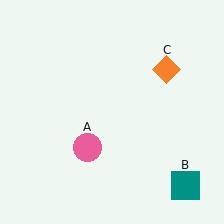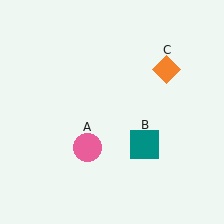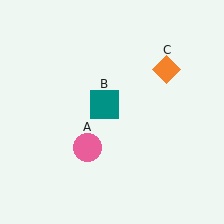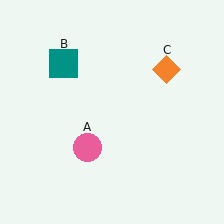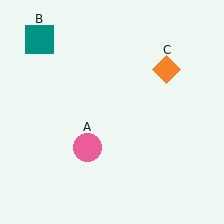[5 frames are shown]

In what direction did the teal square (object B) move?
The teal square (object B) moved up and to the left.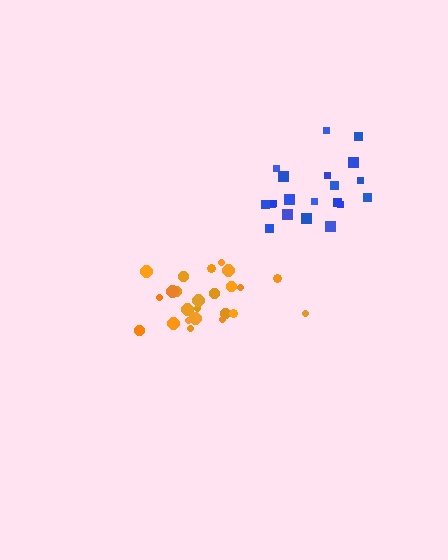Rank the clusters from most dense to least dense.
orange, blue.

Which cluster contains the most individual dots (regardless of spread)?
Orange (24).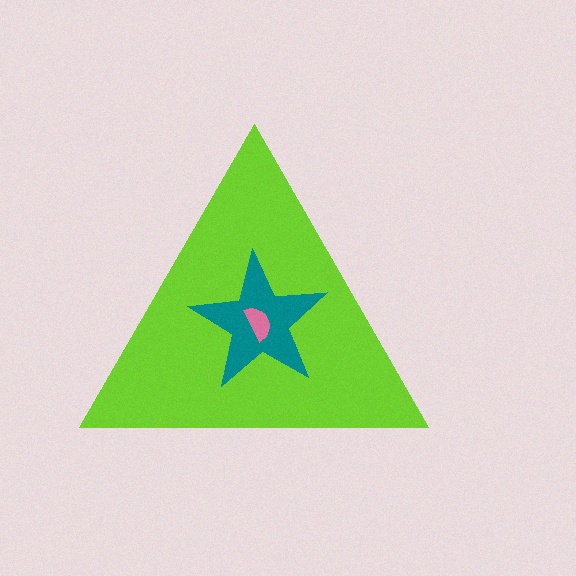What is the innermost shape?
The pink semicircle.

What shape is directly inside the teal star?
The pink semicircle.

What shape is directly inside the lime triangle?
The teal star.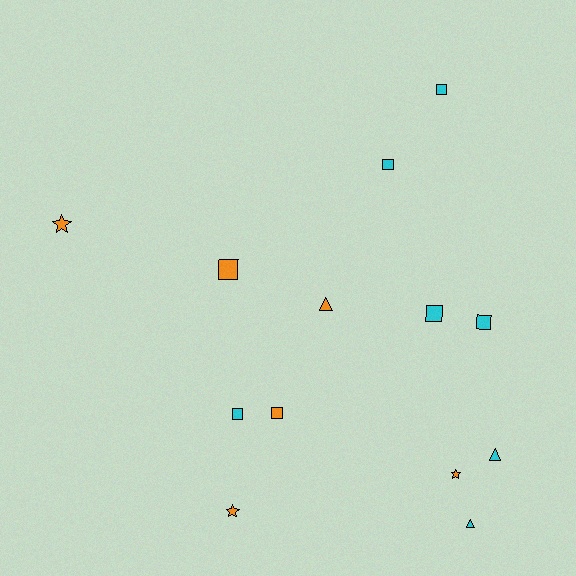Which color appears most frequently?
Cyan, with 7 objects.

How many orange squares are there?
There are 2 orange squares.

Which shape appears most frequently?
Square, with 7 objects.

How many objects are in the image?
There are 13 objects.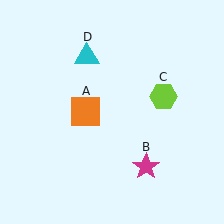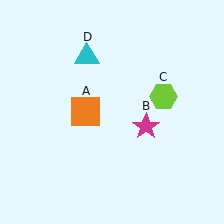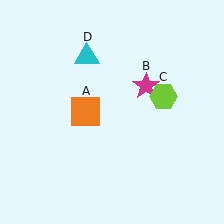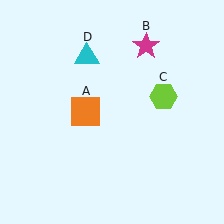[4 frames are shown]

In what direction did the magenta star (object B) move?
The magenta star (object B) moved up.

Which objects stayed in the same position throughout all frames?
Orange square (object A) and lime hexagon (object C) and cyan triangle (object D) remained stationary.